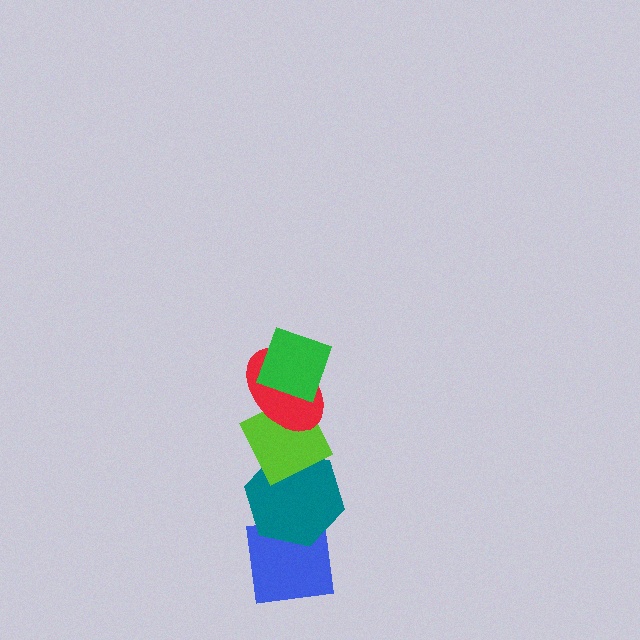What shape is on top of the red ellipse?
The green diamond is on top of the red ellipse.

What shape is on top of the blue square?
The teal hexagon is on top of the blue square.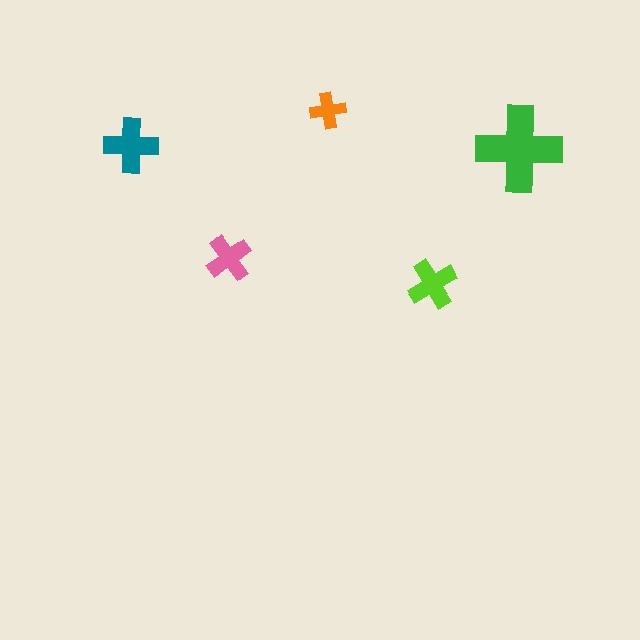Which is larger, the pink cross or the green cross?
The green one.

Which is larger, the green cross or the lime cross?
The green one.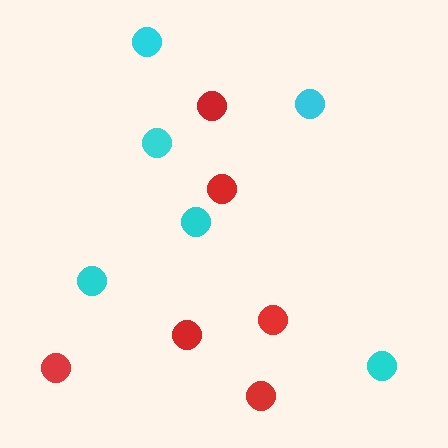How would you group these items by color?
There are 2 groups: one group of cyan circles (6) and one group of red circles (6).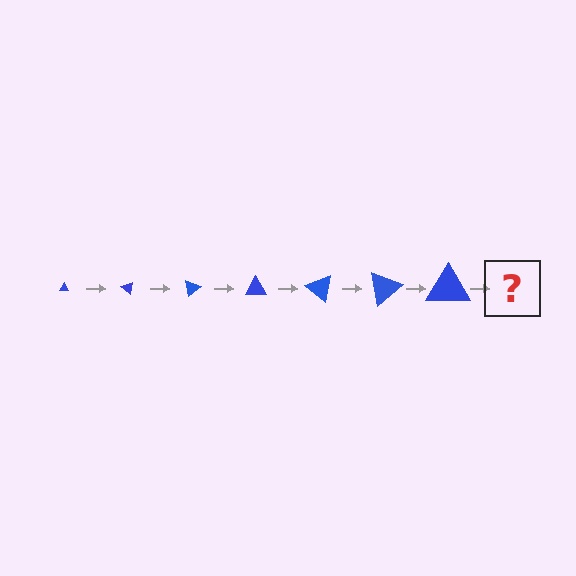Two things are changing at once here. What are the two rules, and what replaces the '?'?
The two rules are that the triangle grows larger each step and it rotates 40 degrees each step. The '?' should be a triangle, larger than the previous one and rotated 280 degrees from the start.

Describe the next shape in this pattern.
It should be a triangle, larger than the previous one and rotated 280 degrees from the start.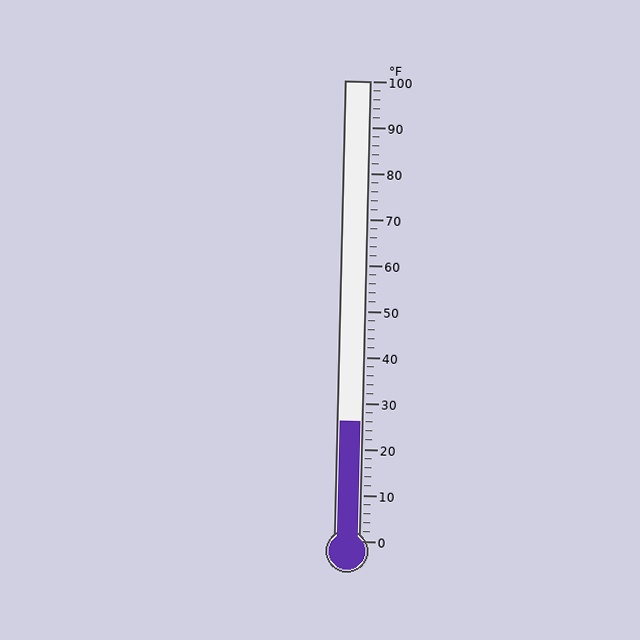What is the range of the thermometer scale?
The thermometer scale ranges from 0°F to 100°F.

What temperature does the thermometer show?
The thermometer shows approximately 26°F.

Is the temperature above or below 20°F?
The temperature is above 20°F.